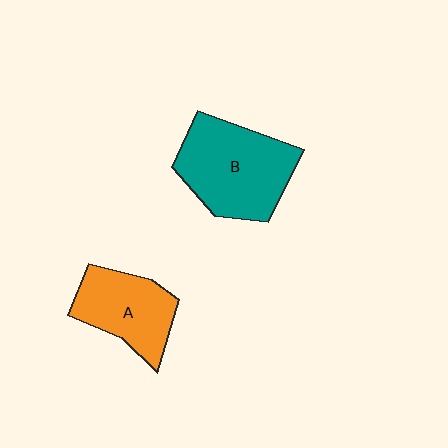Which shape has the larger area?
Shape B (teal).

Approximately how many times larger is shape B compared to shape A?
Approximately 1.4 times.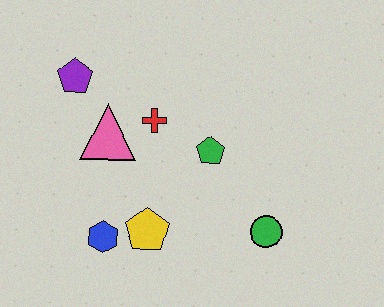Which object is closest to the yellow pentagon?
The blue hexagon is closest to the yellow pentagon.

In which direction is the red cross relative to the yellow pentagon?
The red cross is above the yellow pentagon.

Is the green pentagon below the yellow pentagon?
No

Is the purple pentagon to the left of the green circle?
Yes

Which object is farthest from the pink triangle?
The green circle is farthest from the pink triangle.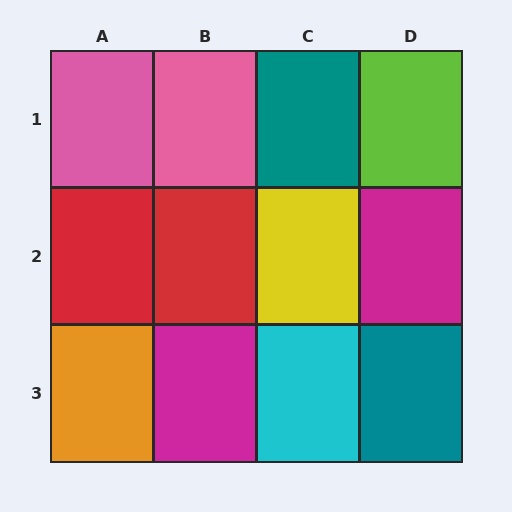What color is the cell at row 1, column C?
Teal.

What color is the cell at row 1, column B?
Pink.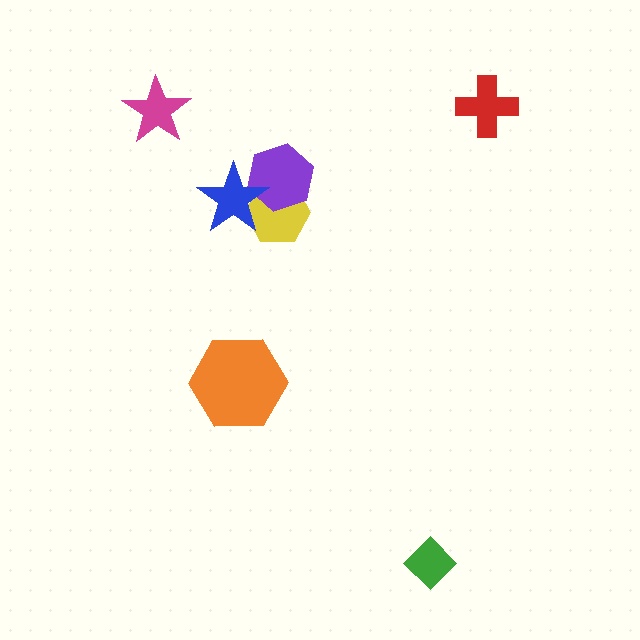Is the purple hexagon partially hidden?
Yes, it is partially covered by another shape.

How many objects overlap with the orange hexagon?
0 objects overlap with the orange hexagon.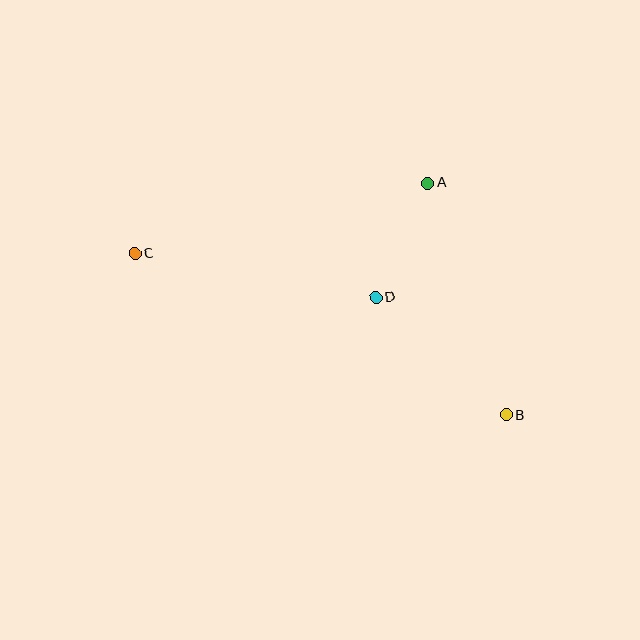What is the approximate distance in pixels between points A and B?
The distance between A and B is approximately 245 pixels.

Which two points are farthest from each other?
Points B and C are farthest from each other.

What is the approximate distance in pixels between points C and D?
The distance between C and D is approximately 245 pixels.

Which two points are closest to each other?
Points A and D are closest to each other.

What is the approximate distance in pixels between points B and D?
The distance between B and D is approximately 176 pixels.